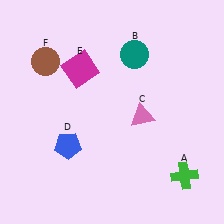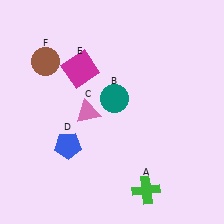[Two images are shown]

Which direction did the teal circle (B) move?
The teal circle (B) moved down.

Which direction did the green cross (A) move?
The green cross (A) moved left.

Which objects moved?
The objects that moved are: the green cross (A), the teal circle (B), the pink triangle (C).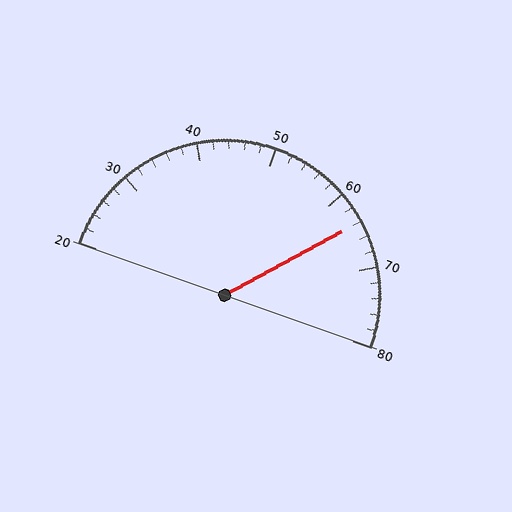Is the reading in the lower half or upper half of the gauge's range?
The reading is in the upper half of the range (20 to 80).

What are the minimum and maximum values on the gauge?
The gauge ranges from 20 to 80.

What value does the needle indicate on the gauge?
The needle indicates approximately 64.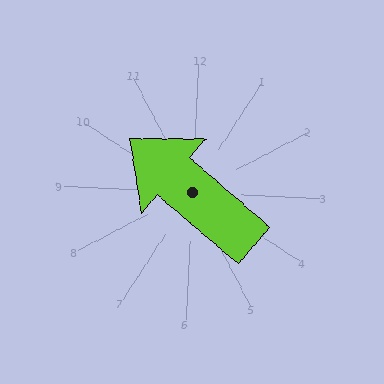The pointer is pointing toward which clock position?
Roughly 10 o'clock.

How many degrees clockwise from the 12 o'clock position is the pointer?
Approximately 308 degrees.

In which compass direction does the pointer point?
Northwest.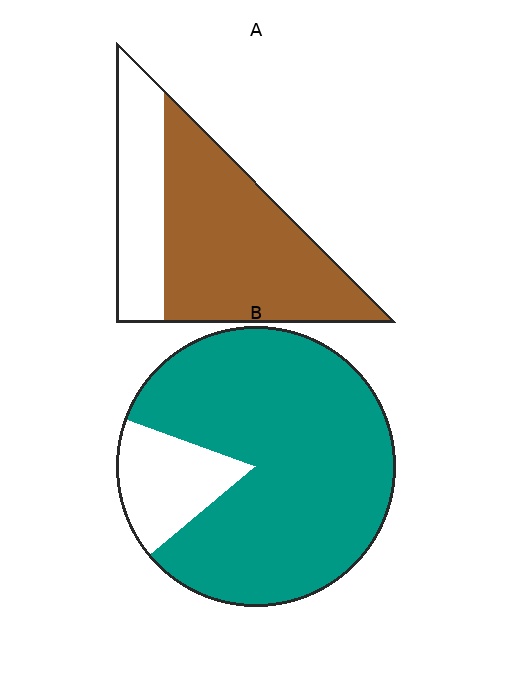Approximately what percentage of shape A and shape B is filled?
A is approximately 70% and B is approximately 85%.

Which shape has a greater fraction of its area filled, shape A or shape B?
Shape B.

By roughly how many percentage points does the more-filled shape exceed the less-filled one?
By roughly 15 percentage points (B over A).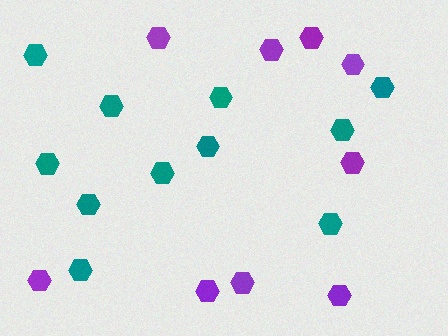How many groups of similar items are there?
There are 2 groups: one group of teal hexagons (11) and one group of purple hexagons (9).